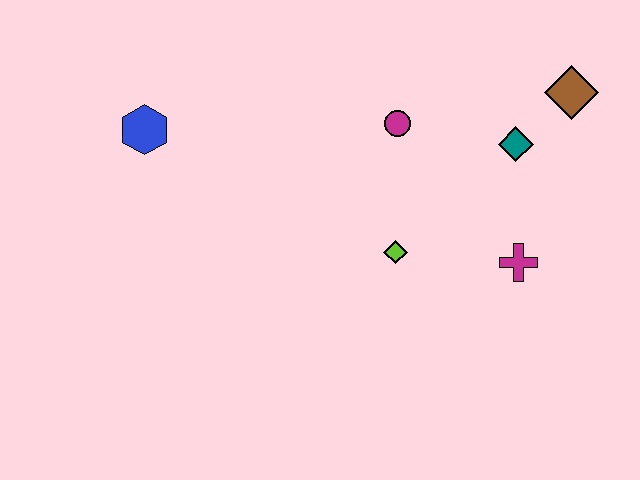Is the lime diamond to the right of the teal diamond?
No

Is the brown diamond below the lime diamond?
No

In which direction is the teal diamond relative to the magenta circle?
The teal diamond is to the right of the magenta circle.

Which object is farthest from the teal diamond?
The blue hexagon is farthest from the teal diamond.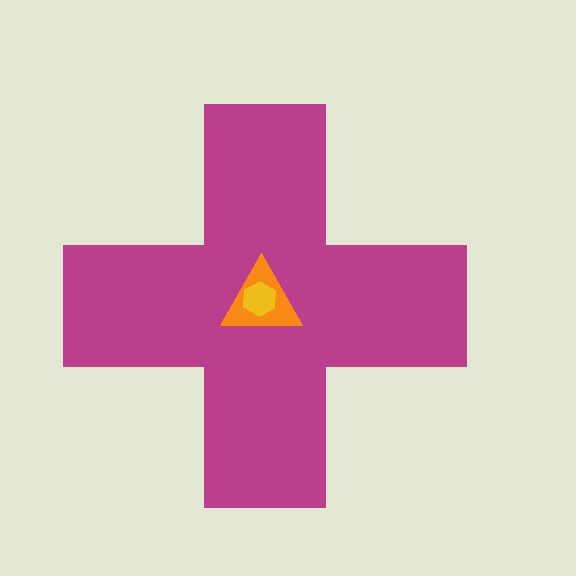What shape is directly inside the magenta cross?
The orange triangle.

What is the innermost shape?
The yellow hexagon.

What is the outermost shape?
The magenta cross.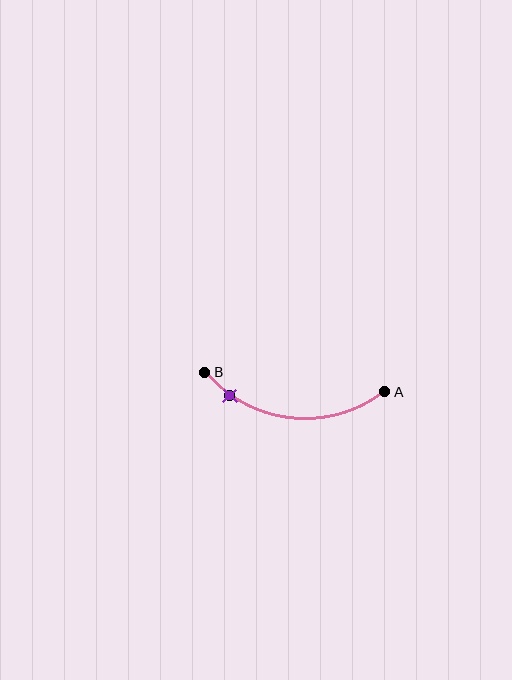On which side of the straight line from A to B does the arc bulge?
The arc bulges below the straight line connecting A and B.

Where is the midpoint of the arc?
The arc midpoint is the point on the curve farthest from the straight line joining A and B. It sits below that line.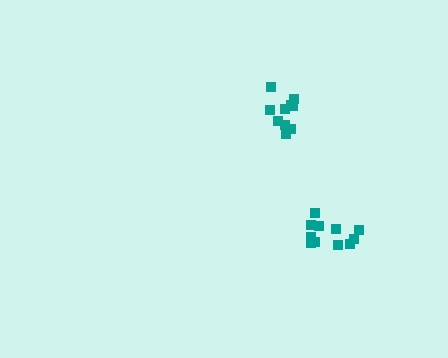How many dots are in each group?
Group 1: 11 dots, Group 2: 10 dots (21 total).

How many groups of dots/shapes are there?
There are 2 groups.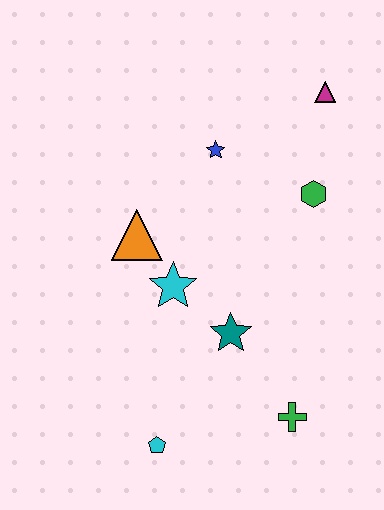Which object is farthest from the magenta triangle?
The cyan pentagon is farthest from the magenta triangle.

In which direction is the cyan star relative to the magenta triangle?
The cyan star is below the magenta triangle.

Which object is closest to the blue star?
The green hexagon is closest to the blue star.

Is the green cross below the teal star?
Yes